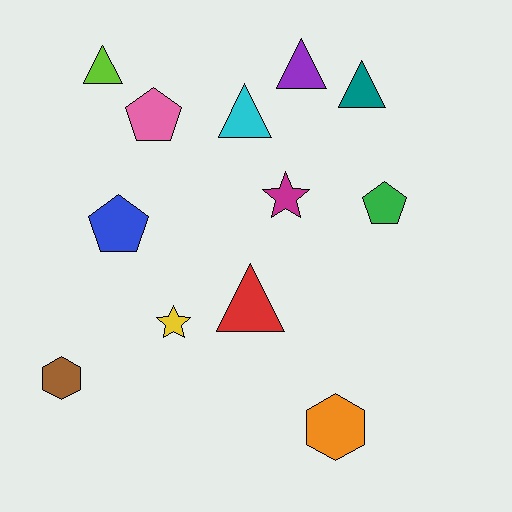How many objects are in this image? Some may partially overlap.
There are 12 objects.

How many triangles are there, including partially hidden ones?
There are 5 triangles.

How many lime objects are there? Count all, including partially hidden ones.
There is 1 lime object.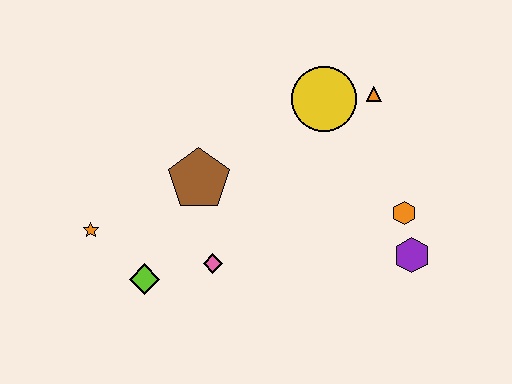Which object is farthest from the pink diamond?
The orange triangle is farthest from the pink diamond.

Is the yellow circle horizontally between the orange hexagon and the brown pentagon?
Yes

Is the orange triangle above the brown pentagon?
Yes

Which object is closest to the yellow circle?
The orange triangle is closest to the yellow circle.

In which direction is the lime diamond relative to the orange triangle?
The lime diamond is to the left of the orange triangle.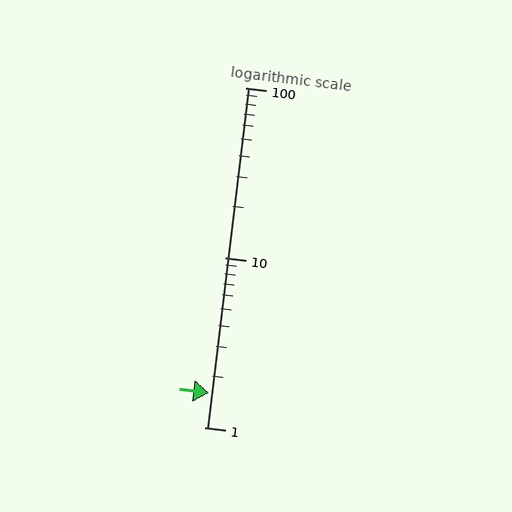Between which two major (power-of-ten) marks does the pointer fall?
The pointer is between 1 and 10.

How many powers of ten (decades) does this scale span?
The scale spans 2 decades, from 1 to 100.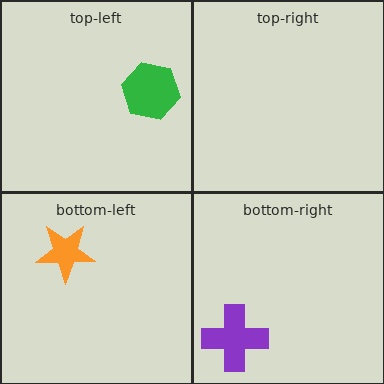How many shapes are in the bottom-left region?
1.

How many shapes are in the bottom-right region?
1.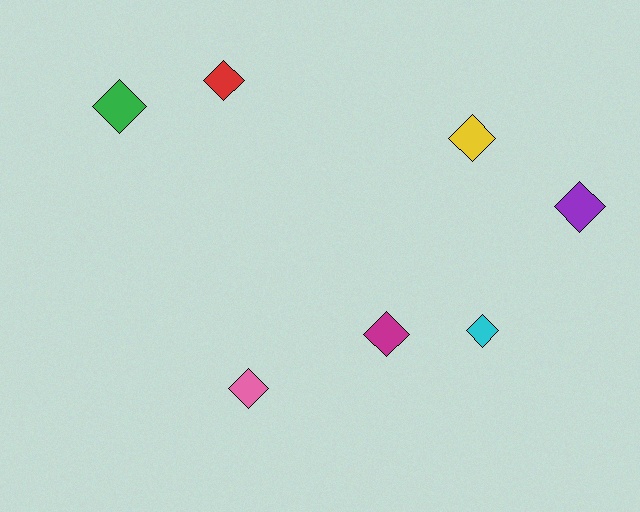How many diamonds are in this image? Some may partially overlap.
There are 7 diamonds.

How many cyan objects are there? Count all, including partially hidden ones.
There is 1 cyan object.